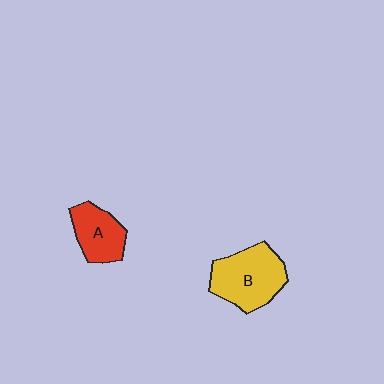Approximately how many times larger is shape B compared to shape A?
Approximately 1.5 times.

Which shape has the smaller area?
Shape A (red).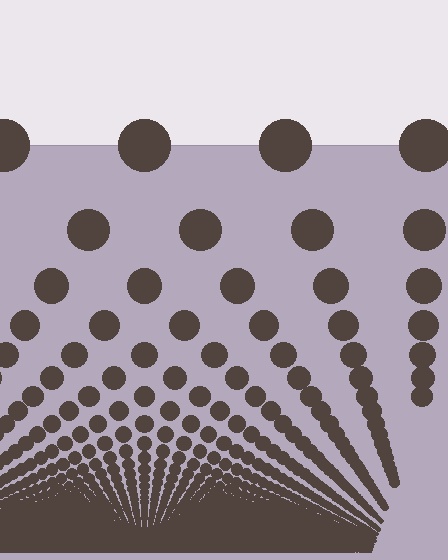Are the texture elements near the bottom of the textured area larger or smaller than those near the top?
Smaller. The gradient is inverted — elements near the bottom are smaller and denser.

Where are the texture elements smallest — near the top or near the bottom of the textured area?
Near the bottom.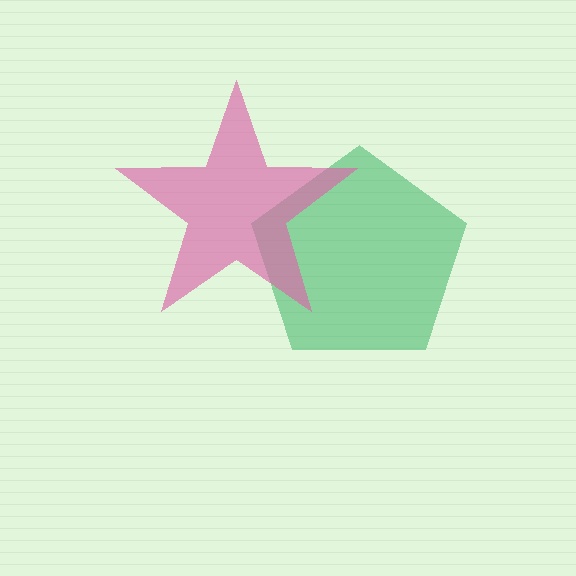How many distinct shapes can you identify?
There are 2 distinct shapes: a green pentagon, a pink star.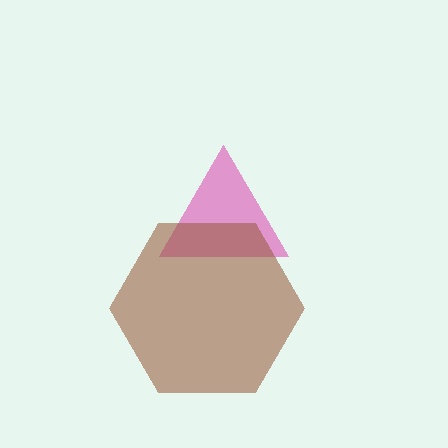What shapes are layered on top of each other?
The layered shapes are: a pink triangle, a brown hexagon.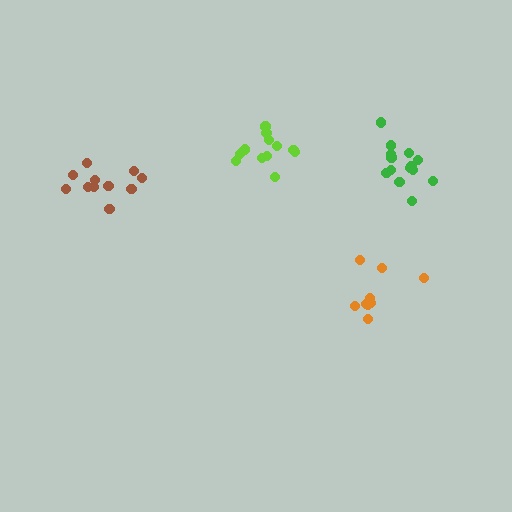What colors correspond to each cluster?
The clusters are colored: brown, lime, orange, green.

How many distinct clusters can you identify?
There are 4 distinct clusters.